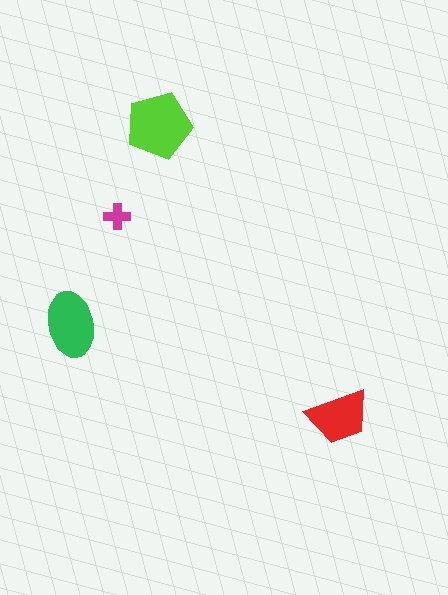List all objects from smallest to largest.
The magenta cross, the red trapezoid, the green ellipse, the lime pentagon.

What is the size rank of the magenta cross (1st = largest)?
4th.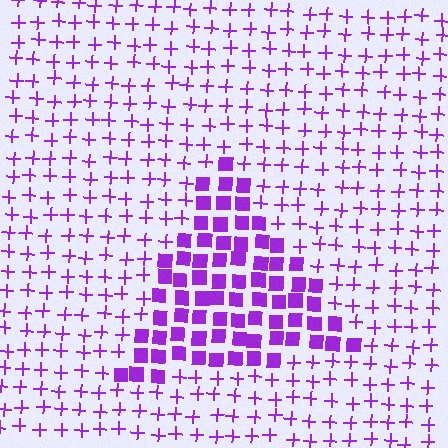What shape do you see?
I see a triangle.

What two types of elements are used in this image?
The image uses squares inside the triangle region and plus signs outside it.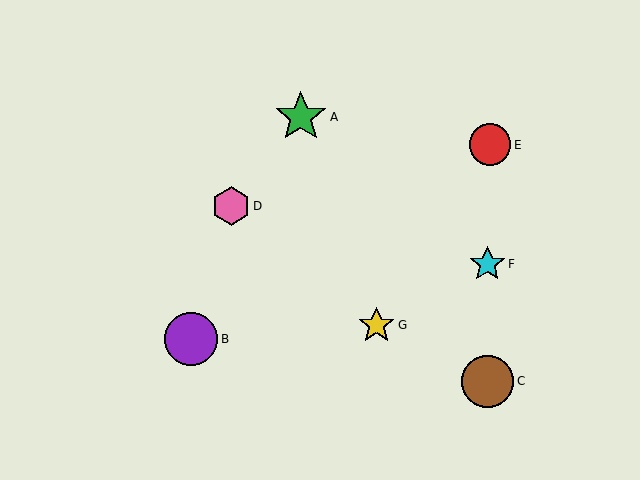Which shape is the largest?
The purple circle (labeled B) is the largest.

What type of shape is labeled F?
Shape F is a cyan star.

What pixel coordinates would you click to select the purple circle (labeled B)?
Click at (191, 339) to select the purple circle B.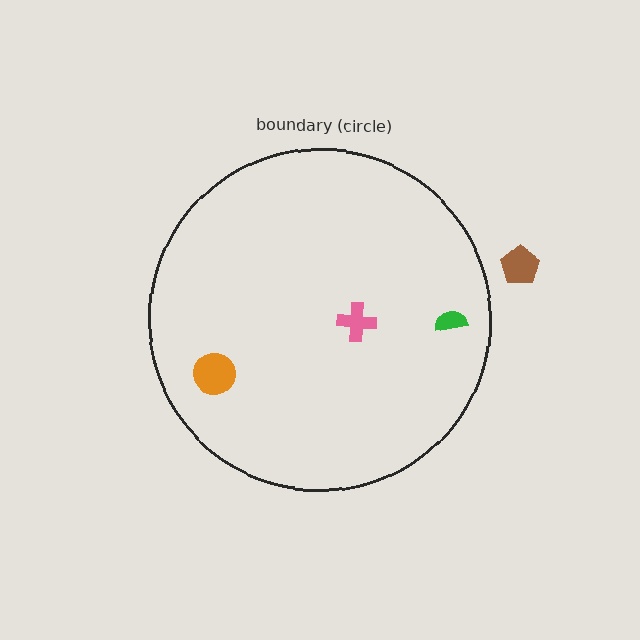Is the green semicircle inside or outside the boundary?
Inside.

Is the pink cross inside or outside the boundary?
Inside.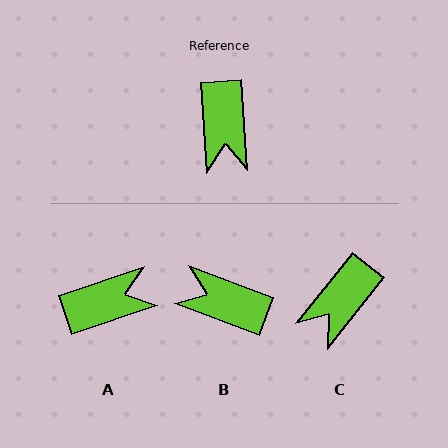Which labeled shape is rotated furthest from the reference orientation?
B, about 114 degrees away.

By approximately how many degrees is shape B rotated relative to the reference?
Approximately 114 degrees clockwise.